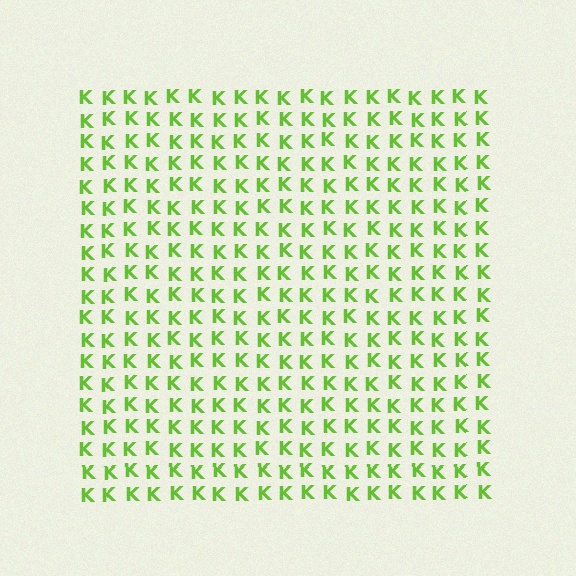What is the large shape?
The large shape is a square.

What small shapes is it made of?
It is made of small letter K's.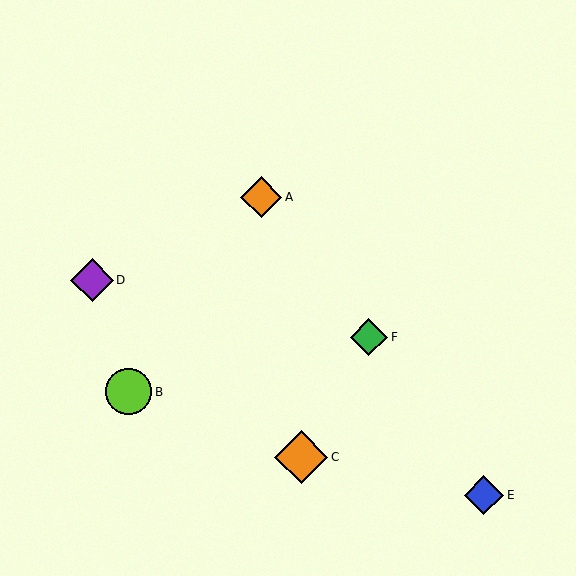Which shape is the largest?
The orange diamond (labeled C) is the largest.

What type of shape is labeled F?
Shape F is a green diamond.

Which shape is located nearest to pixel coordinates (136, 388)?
The lime circle (labeled B) at (129, 392) is nearest to that location.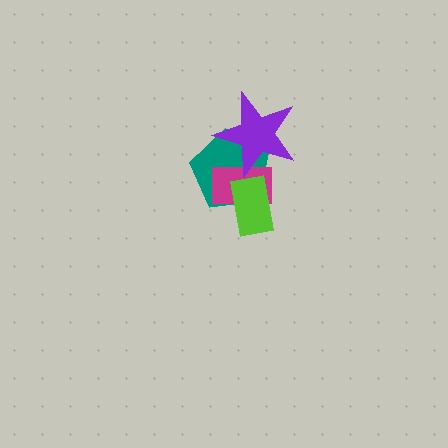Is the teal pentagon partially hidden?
Yes, it is partially covered by another shape.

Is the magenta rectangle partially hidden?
Yes, it is partially covered by another shape.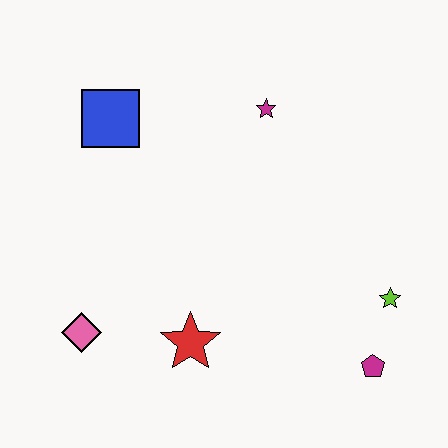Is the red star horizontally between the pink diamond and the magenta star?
Yes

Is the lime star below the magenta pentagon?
No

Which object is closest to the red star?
The pink diamond is closest to the red star.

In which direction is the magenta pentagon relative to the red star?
The magenta pentagon is to the right of the red star.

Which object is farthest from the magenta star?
The pink diamond is farthest from the magenta star.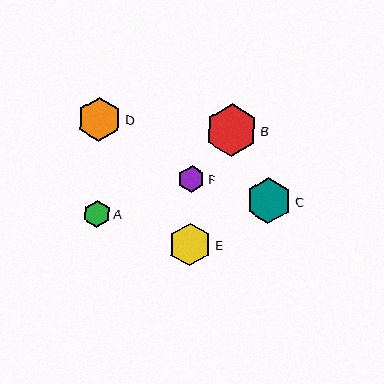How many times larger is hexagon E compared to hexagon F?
Hexagon E is approximately 1.6 times the size of hexagon F.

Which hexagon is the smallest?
Hexagon F is the smallest with a size of approximately 27 pixels.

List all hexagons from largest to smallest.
From largest to smallest: B, C, D, E, A, F.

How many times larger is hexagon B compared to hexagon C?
Hexagon B is approximately 1.2 times the size of hexagon C.